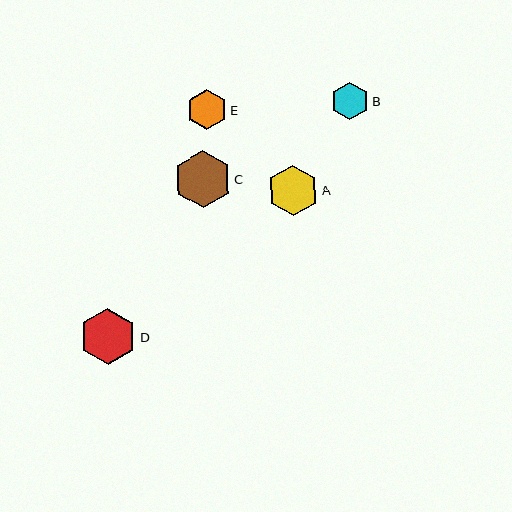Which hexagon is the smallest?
Hexagon B is the smallest with a size of approximately 37 pixels.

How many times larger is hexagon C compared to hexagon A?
Hexagon C is approximately 1.2 times the size of hexagon A.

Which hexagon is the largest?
Hexagon C is the largest with a size of approximately 58 pixels.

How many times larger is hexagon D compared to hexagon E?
Hexagon D is approximately 1.4 times the size of hexagon E.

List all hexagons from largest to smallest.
From largest to smallest: C, D, A, E, B.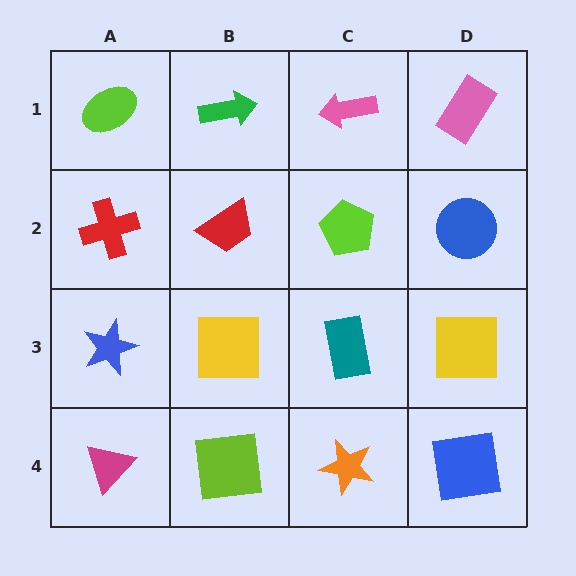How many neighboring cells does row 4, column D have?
2.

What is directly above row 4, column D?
A yellow square.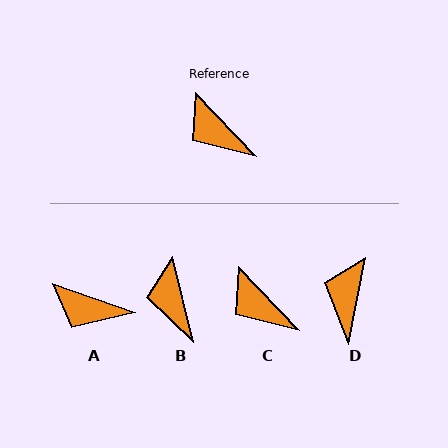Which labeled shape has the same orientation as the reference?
C.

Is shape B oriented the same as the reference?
No, it is off by about 29 degrees.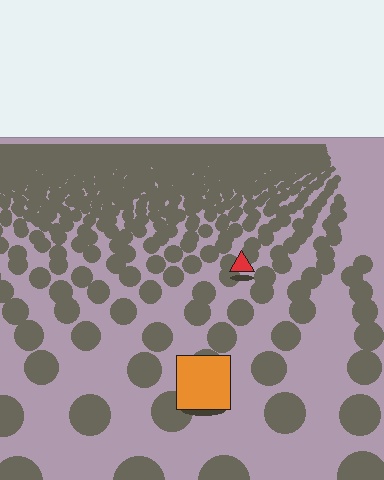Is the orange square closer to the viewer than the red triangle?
Yes. The orange square is closer — you can tell from the texture gradient: the ground texture is coarser near it.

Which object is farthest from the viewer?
The red triangle is farthest from the viewer. It appears smaller and the ground texture around it is denser.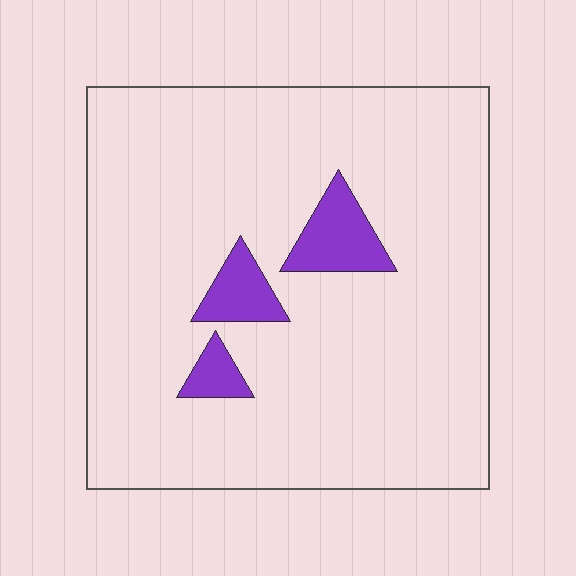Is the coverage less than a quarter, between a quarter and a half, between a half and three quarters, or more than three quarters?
Less than a quarter.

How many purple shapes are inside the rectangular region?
3.